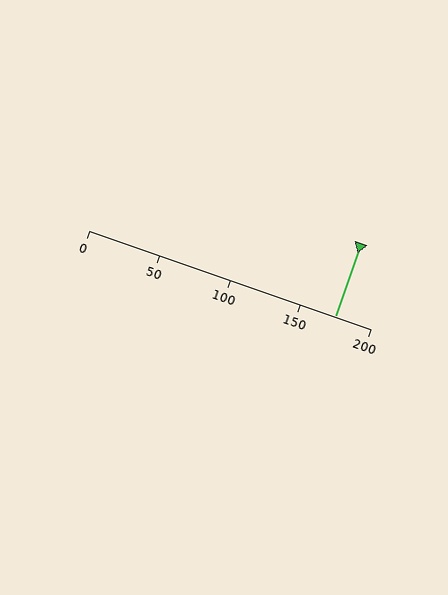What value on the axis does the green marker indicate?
The marker indicates approximately 175.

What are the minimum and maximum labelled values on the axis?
The axis runs from 0 to 200.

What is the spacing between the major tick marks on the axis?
The major ticks are spaced 50 apart.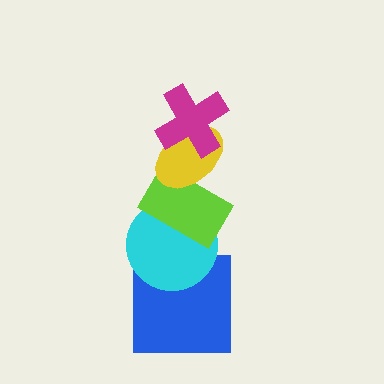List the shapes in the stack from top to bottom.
From top to bottom: the magenta cross, the yellow ellipse, the lime rectangle, the cyan circle, the blue square.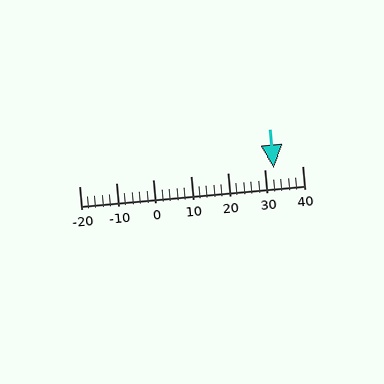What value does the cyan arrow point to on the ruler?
The cyan arrow points to approximately 32.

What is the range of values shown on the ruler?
The ruler shows values from -20 to 40.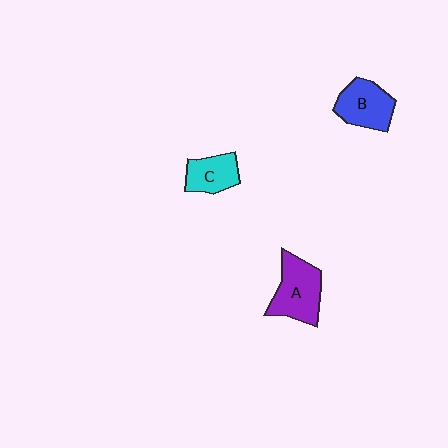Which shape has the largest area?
Shape A (purple).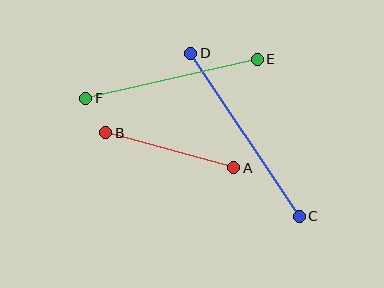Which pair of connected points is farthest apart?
Points C and D are farthest apart.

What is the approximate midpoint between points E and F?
The midpoint is at approximately (171, 79) pixels.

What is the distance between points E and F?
The distance is approximately 176 pixels.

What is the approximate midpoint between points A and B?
The midpoint is at approximately (170, 150) pixels.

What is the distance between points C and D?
The distance is approximately 196 pixels.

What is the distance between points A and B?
The distance is approximately 133 pixels.